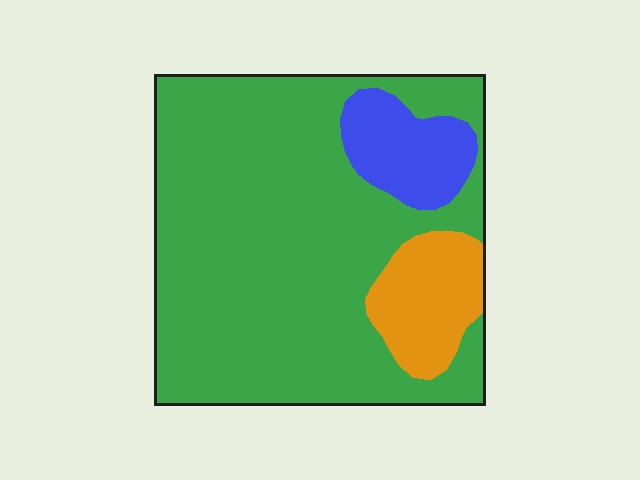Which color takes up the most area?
Green, at roughly 80%.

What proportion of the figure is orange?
Orange covers roughly 10% of the figure.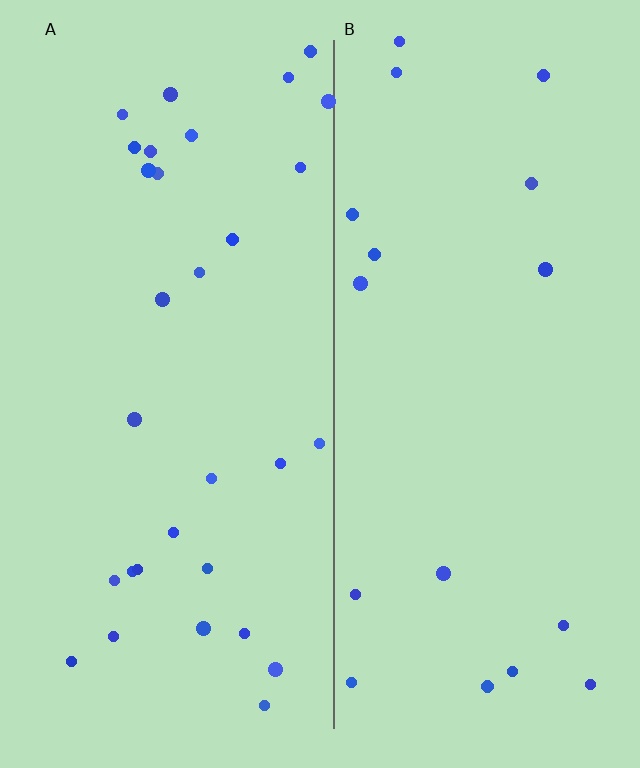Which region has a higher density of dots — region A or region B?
A (the left).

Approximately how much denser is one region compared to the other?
Approximately 1.7× — region A over region B.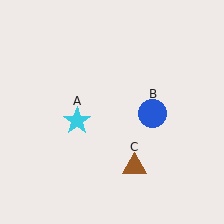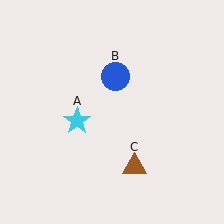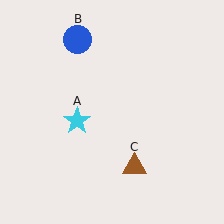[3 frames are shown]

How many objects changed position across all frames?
1 object changed position: blue circle (object B).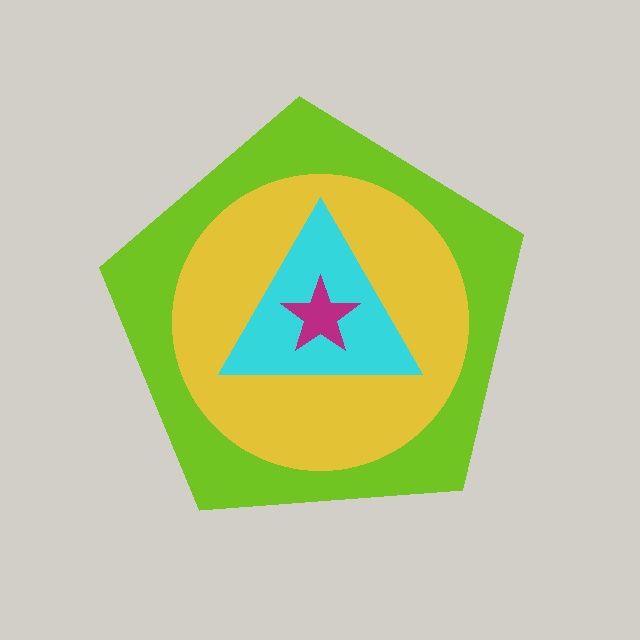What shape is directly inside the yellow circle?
The cyan triangle.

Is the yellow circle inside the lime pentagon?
Yes.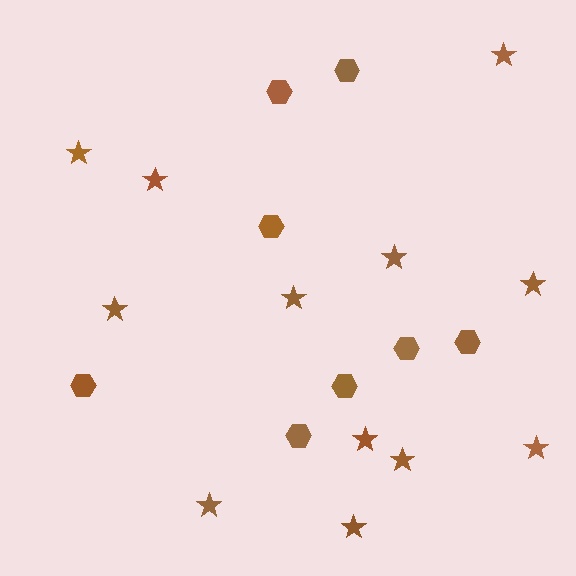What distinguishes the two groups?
There are 2 groups: one group of stars (12) and one group of hexagons (8).